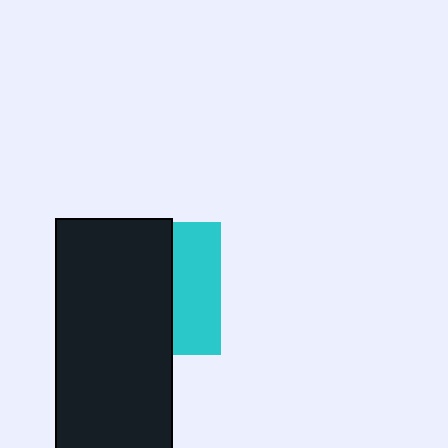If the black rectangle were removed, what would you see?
You would see the complete cyan square.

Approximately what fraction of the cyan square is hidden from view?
Roughly 64% of the cyan square is hidden behind the black rectangle.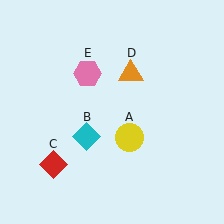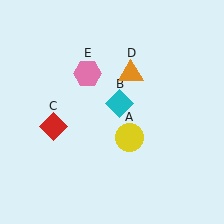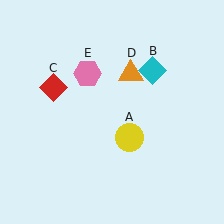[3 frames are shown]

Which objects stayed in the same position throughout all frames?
Yellow circle (object A) and orange triangle (object D) and pink hexagon (object E) remained stationary.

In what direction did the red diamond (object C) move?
The red diamond (object C) moved up.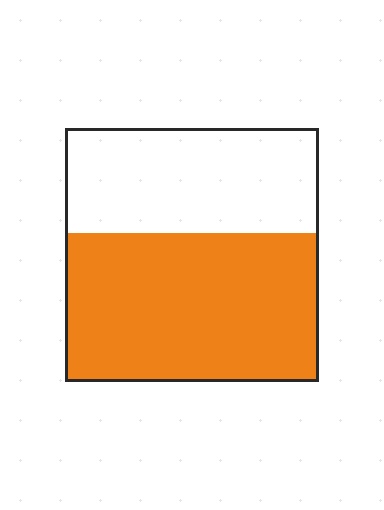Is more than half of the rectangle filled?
Yes.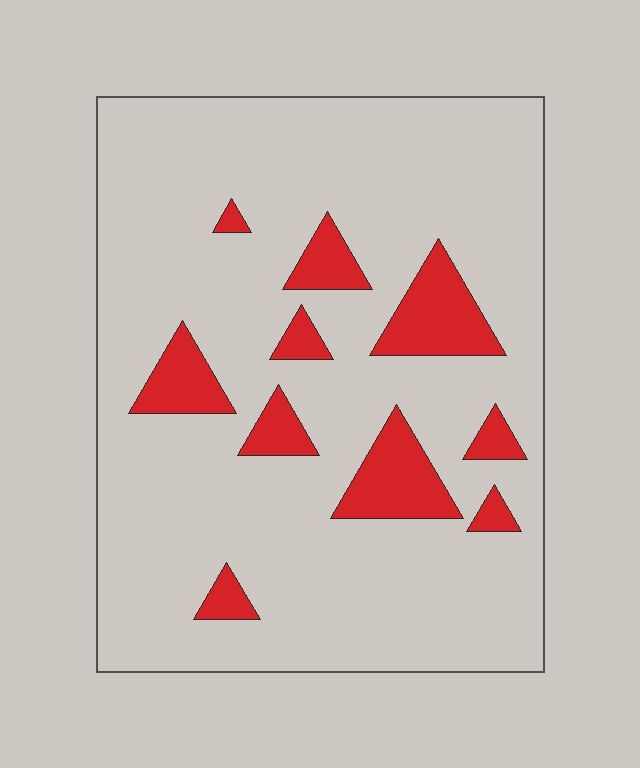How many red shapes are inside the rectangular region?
10.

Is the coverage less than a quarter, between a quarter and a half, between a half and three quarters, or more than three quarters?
Less than a quarter.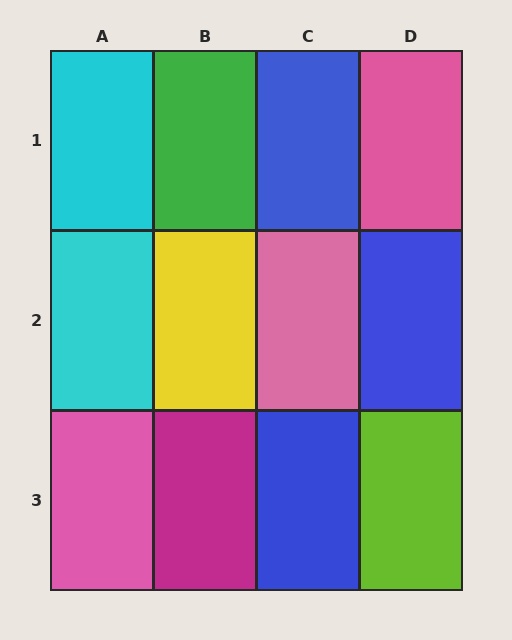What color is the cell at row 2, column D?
Blue.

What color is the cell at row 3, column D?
Lime.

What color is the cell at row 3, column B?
Magenta.